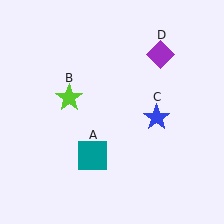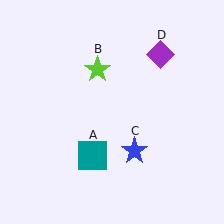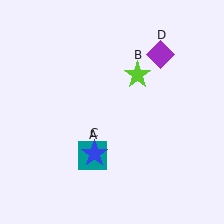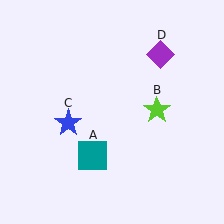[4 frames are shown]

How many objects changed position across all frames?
2 objects changed position: lime star (object B), blue star (object C).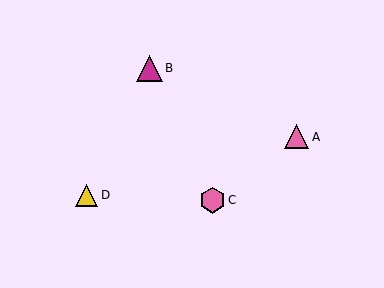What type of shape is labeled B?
Shape B is a magenta triangle.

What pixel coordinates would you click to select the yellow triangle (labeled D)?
Click at (87, 195) to select the yellow triangle D.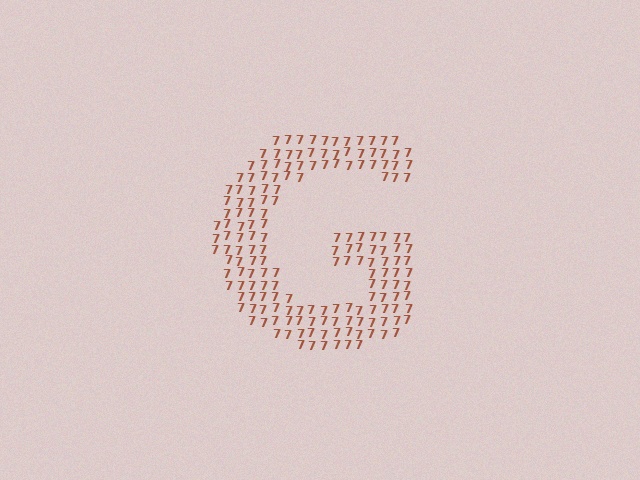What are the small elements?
The small elements are digit 7's.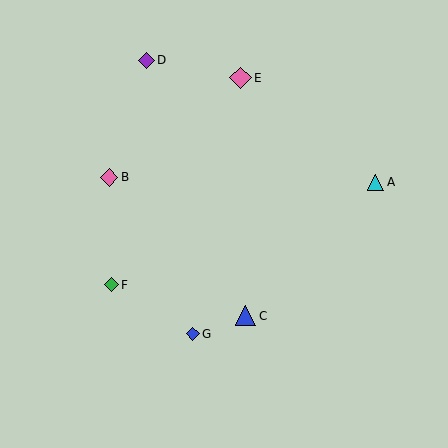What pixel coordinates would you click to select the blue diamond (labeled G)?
Click at (193, 334) to select the blue diamond G.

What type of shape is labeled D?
Shape D is a purple diamond.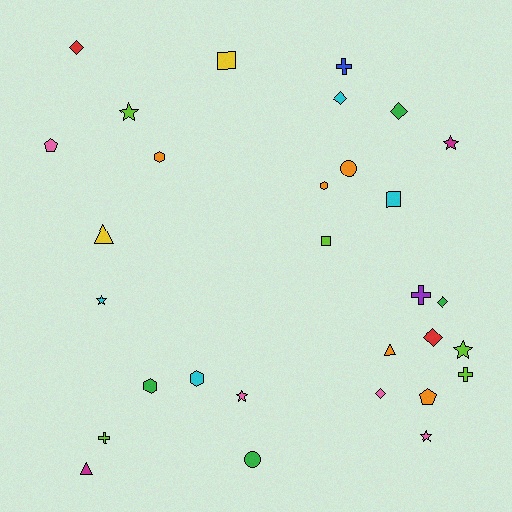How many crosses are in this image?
There are 4 crosses.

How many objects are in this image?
There are 30 objects.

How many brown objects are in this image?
There are no brown objects.